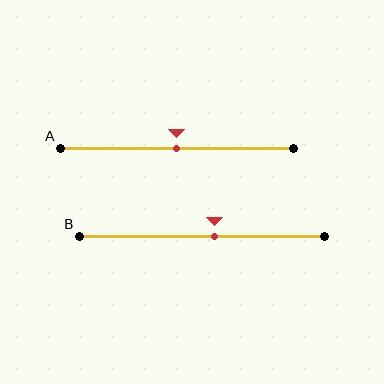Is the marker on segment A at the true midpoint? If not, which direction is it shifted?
Yes, the marker on segment A is at the true midpoint.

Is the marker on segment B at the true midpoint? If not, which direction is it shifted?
No, the marker on segment B is shifted to the right by about 5% of the segment length.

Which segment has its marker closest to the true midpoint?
Segment A has its marker closest to the true midpoint.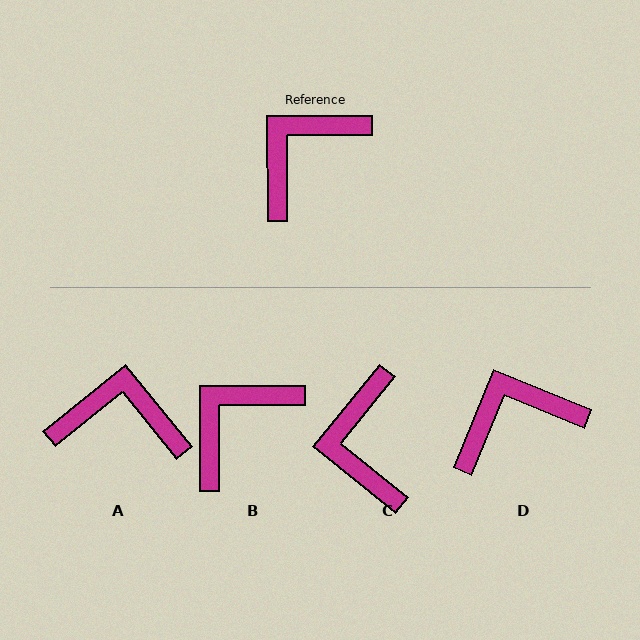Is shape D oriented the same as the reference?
No, it is off by about 22 degrees.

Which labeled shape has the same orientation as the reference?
B.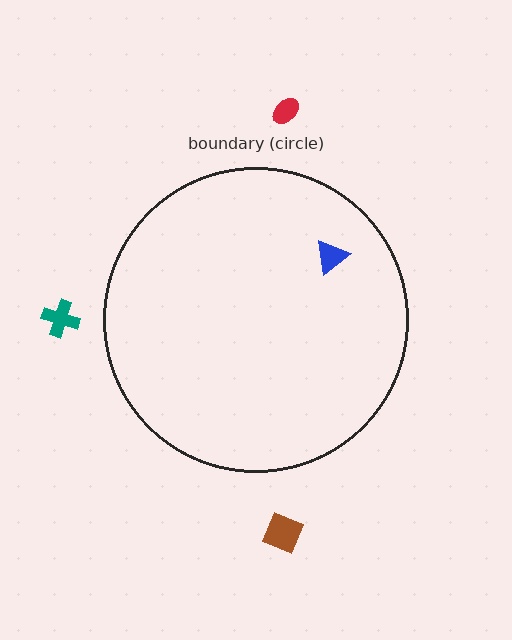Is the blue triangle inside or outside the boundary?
Inside.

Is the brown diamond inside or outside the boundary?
Outside.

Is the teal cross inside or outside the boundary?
Outside.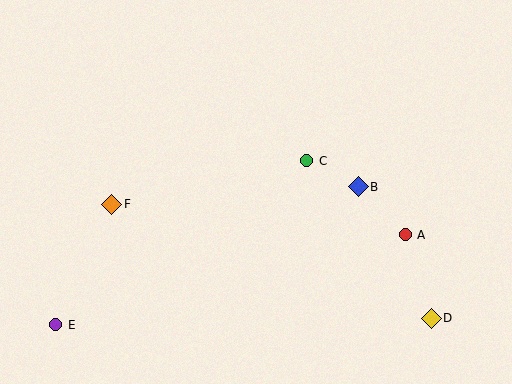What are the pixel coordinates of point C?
Point C is at (307, 161).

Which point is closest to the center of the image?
Point C at (307, 161) is closest to the center.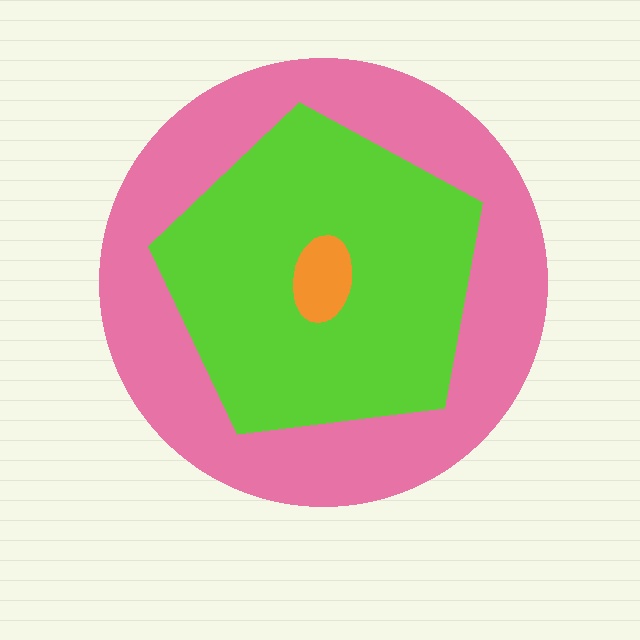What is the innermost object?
The orange ellipse.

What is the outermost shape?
The pink circle.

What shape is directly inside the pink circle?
The lime pentagon.